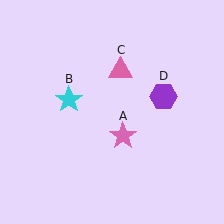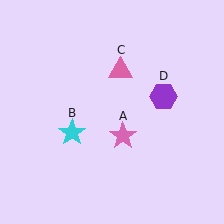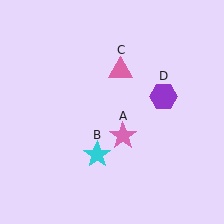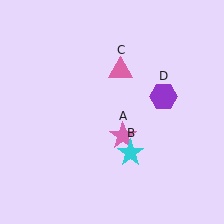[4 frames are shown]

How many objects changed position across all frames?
1 object changed position: cyan star (object B).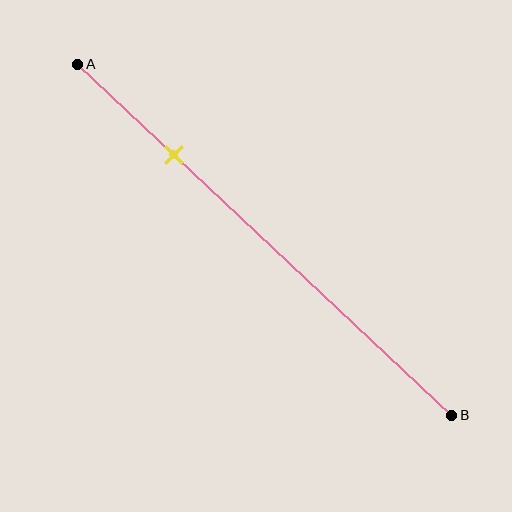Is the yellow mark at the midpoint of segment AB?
No, the mark is at about 25% from A, not at the 50% midpoint.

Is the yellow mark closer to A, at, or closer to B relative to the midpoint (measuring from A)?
The yellow mark is closer to point A than the midpoint of segment AB.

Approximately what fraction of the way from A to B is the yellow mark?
The yellow mark is approximately 25% of the way from A to B.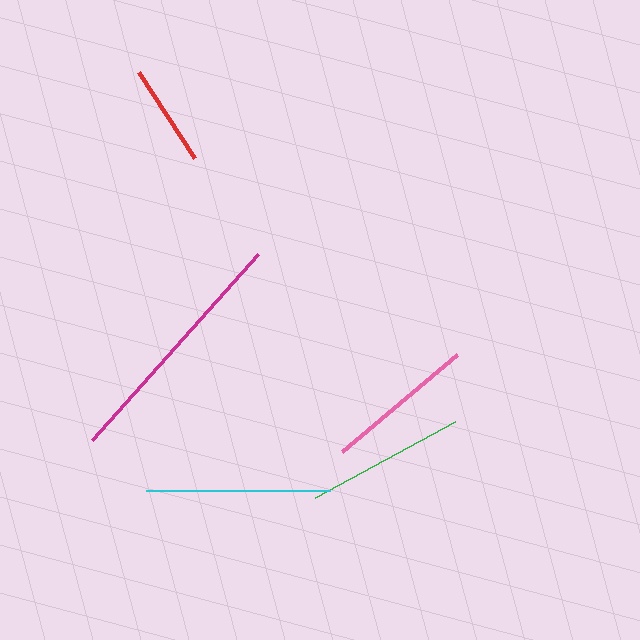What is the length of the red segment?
The red segment is approximately 103 pixels long.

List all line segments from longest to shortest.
From longest to shortest: magenta, cyan, green, pink, red.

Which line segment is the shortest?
The red line is the shortest at approximately 103 pixels.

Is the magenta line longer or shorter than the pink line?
The magenta line is longer than the pink line.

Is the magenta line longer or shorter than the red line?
The magenta line is longer than the red line.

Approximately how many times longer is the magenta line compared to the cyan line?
The magenta line is approximately 1.4 times the length of the cyan line.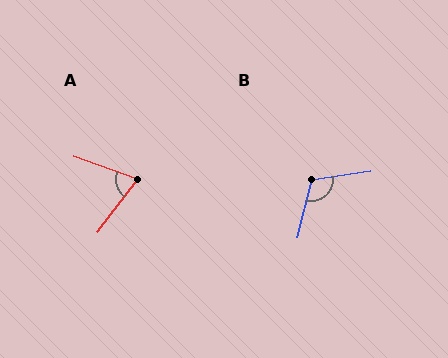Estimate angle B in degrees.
Approximately 113 degrees.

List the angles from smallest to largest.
A (72°), B (113°).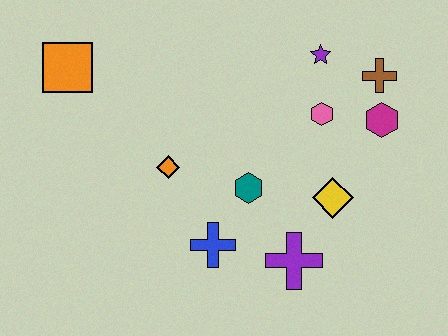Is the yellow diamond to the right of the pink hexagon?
Yes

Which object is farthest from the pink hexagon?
The orange square is farthest from the pink hexagon.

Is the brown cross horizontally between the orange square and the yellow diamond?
No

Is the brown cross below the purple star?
Yes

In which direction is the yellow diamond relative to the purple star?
The yellow diamond is below the purple star.